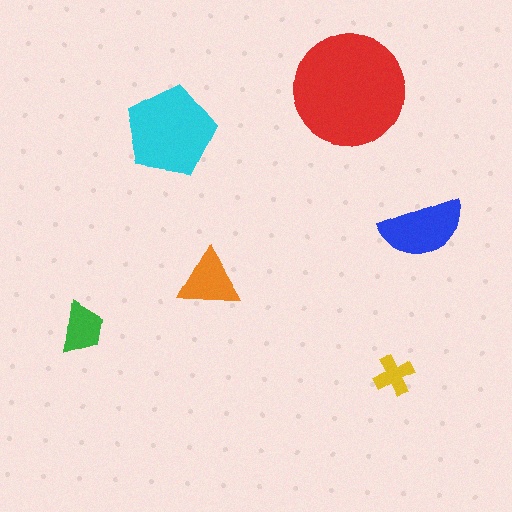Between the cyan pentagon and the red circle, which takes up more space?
The red circle.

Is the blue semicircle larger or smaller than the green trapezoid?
Larger.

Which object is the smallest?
The yellow cross.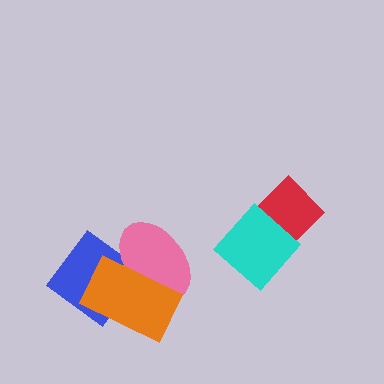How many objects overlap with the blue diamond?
2 objects overlap with the blue diamond.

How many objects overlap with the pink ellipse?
2 objects overlap with the pink ellipse.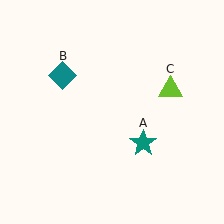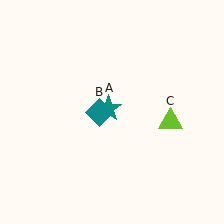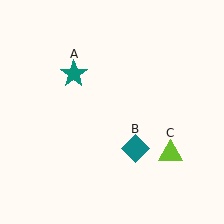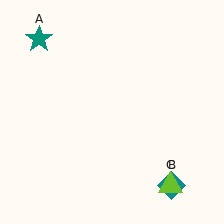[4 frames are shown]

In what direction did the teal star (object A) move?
The teal star (object A) moved up and to the left.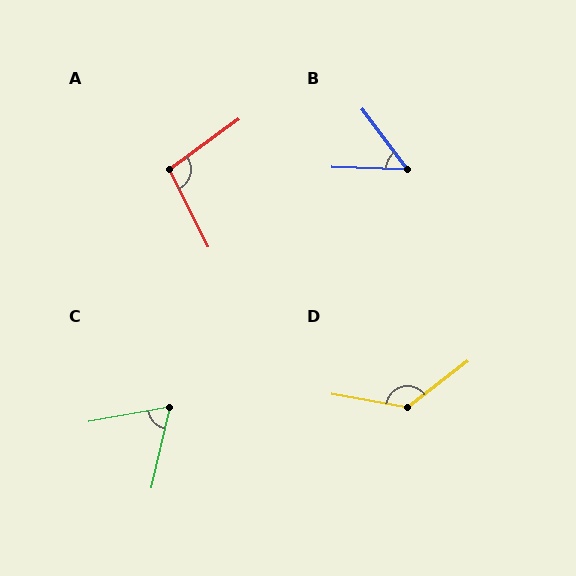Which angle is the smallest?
B, at approximately 51 degrees.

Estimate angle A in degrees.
Approximately 99 degrees.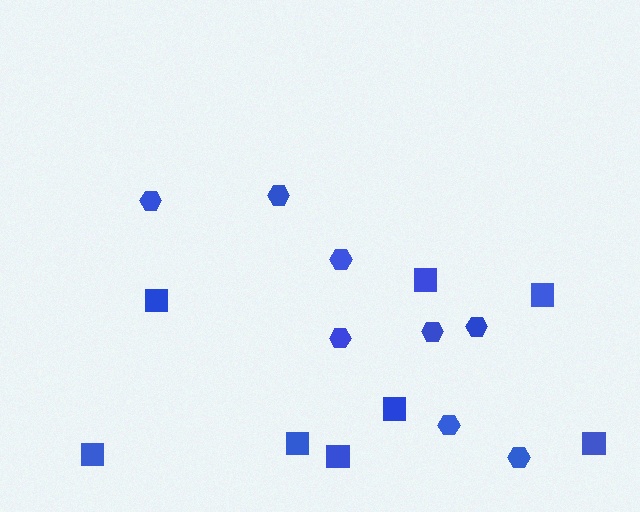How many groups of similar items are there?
There are 2 groups: one group of hexagons (8) and one group of squares (8).